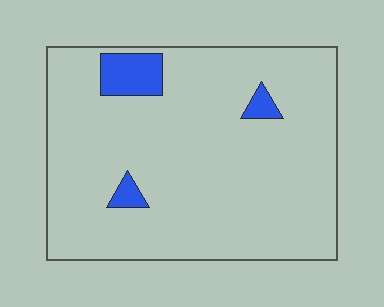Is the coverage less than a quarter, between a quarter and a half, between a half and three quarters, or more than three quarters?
Less than a quarter.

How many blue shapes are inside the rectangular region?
3.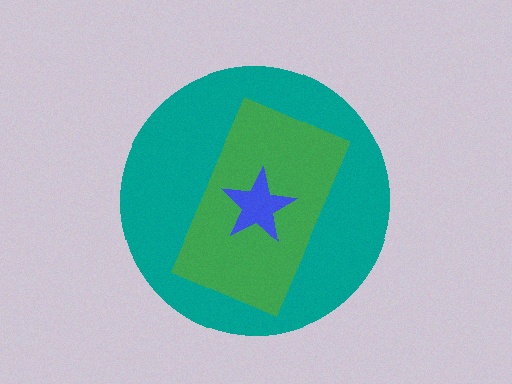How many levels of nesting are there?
3.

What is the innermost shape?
The blue star.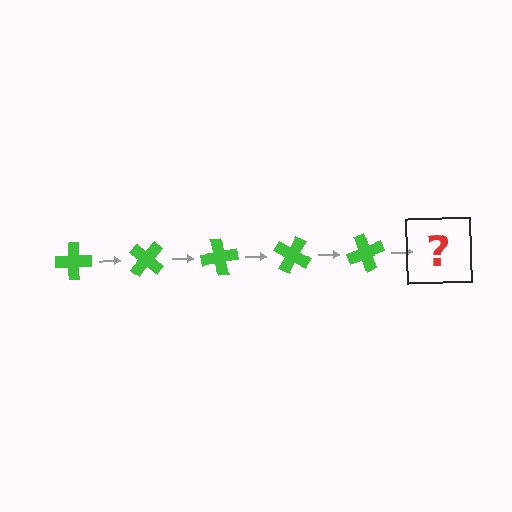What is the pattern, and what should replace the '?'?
The pattern is that the cross rotates 40 degrees each step. The '?' should be a green cross rotated 200 degrees.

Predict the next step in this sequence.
The next step is a green cross rotated 200 degrees.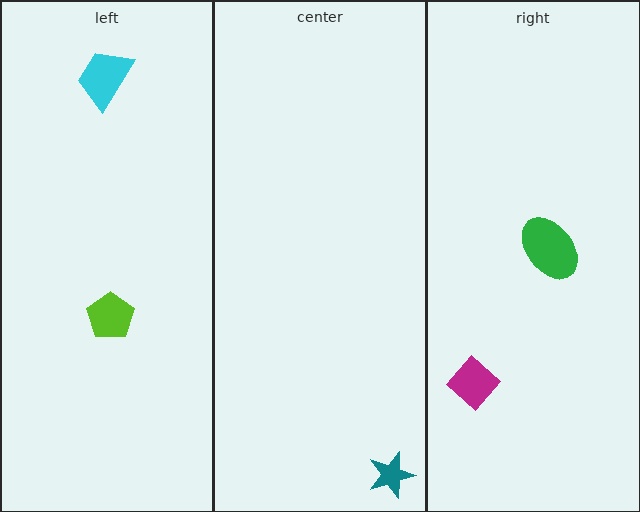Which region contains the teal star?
The center region.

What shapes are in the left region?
The cyan trapezoid, the lime pentagon.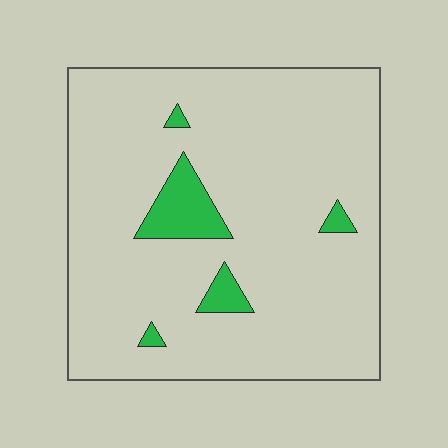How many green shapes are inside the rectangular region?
5.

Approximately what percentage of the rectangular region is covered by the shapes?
Approximately 10%.